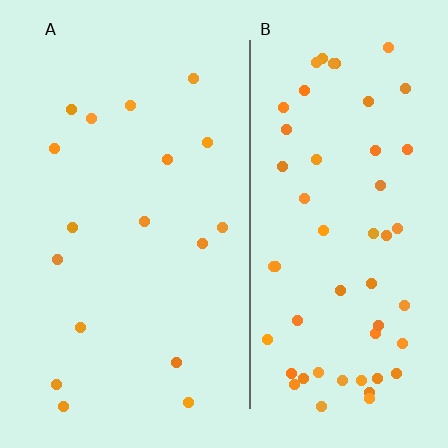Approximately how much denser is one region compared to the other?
Approximately 3.2× — region B over region A.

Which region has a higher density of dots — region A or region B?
B (the right).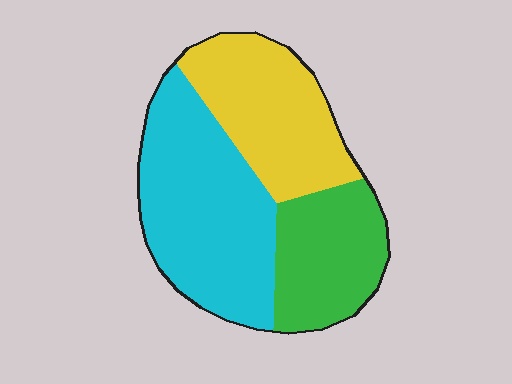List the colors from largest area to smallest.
From largest to smallest: cyan, yellow, green.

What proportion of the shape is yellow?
Yellow takes up about one third (1/3) of the shape.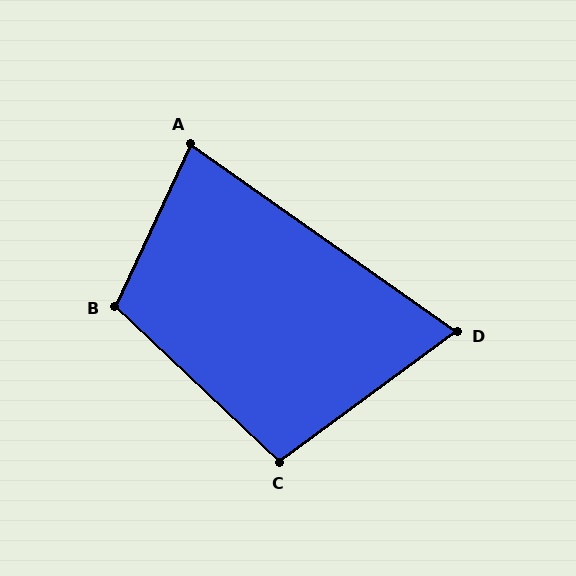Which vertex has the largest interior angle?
B, at approximately 108 degrees.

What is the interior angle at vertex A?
Approximately 80 degrees (acute).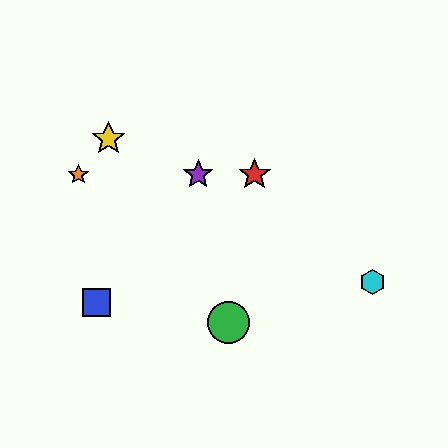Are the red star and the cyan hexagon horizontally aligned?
No, the red star is at y≈175 and the cyan hexagon is at y≈282.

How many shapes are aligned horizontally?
3 shapes (the red star, the purple star, the orange star) are aligned horizontally.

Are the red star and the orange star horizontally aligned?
Yes, both are at y≈175.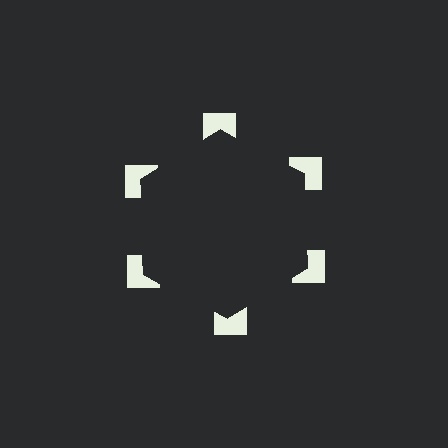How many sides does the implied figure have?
6 sides.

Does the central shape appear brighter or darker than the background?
It typically appears slightly darker than the background, even though no actual brightness change is drawn.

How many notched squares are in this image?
There are 6 — one at each vertex of the illusory hexagon.